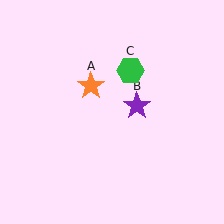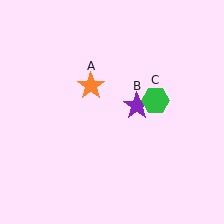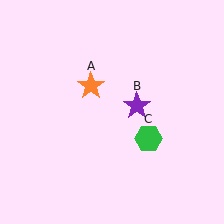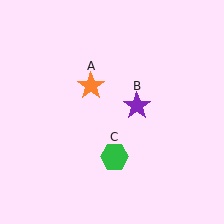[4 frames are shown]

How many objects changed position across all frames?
1 object changed position: green hexagon (object C).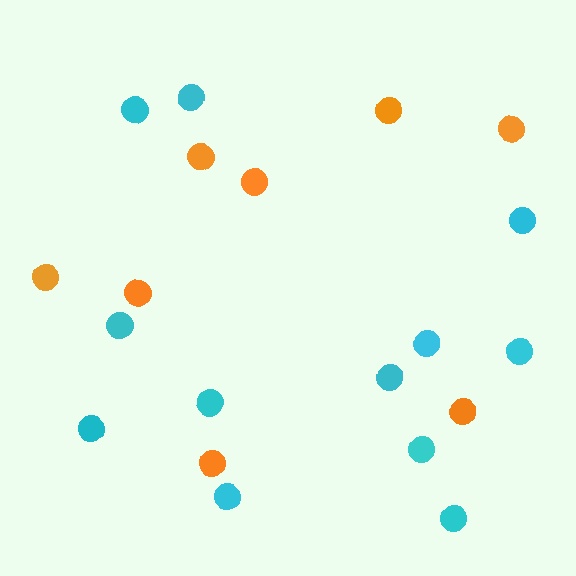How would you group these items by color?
There are 2 groups: one group of orange circles (8) and one group of cyan circles (12).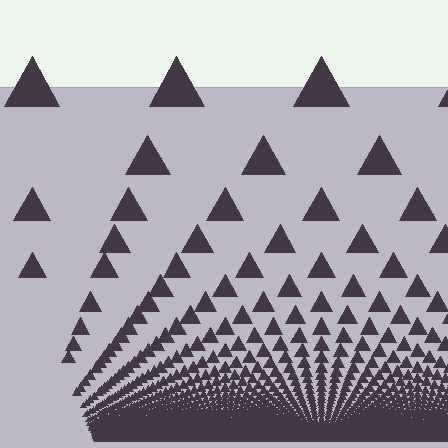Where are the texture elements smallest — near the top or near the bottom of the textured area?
Near the bottom.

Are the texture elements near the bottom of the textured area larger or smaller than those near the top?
Smaller. The gradient is inverted — elements near the bottom are smaller and denser.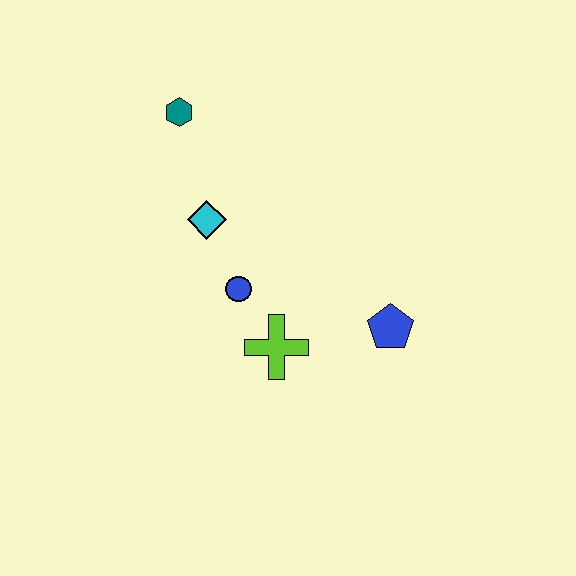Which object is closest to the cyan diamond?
The blue circle is closest to the cyan diamond.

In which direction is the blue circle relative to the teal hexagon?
The blue circle is below the teal hexagon.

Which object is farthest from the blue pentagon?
The teal hexagon is farthest from the blue pentagon.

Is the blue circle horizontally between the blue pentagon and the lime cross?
No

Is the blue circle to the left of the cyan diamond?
No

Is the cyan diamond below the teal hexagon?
Yes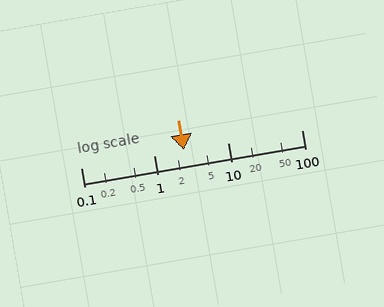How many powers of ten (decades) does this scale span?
The scale spans 3 decades, from 0.1 to 100.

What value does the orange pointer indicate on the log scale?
The pointer indicates approximately 2.5.